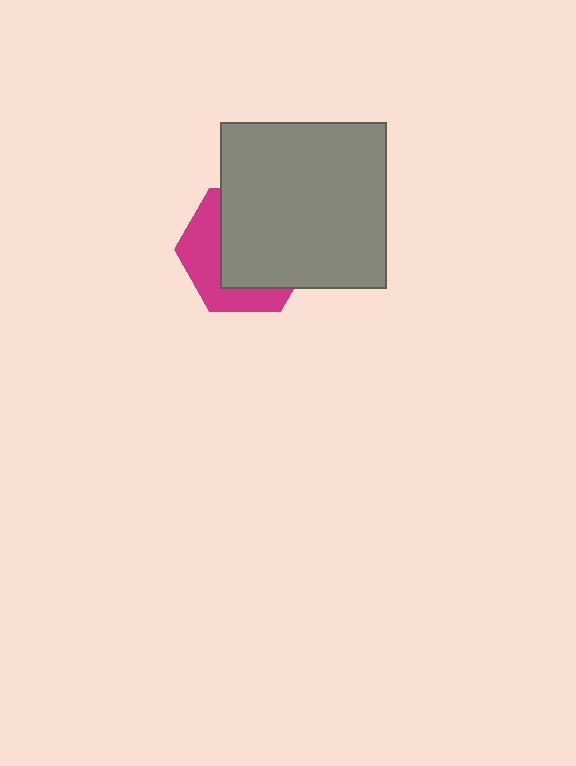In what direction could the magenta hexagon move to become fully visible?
The magenta hexagon could move toward the lower-left. That would shift it out from behind the gray square entirely.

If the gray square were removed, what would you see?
You would see the complete magenta hexagon.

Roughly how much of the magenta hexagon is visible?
A small part of it is visible (roughly 37%).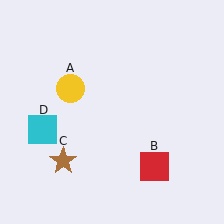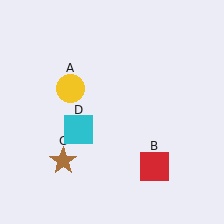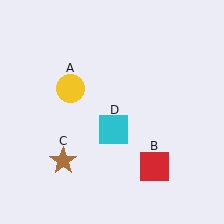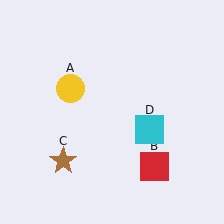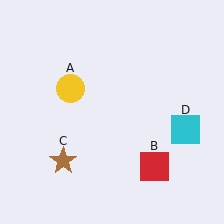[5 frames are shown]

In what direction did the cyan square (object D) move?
The cyan square (object D) moved right.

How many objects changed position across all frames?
1 object changed position: cyan square (object D).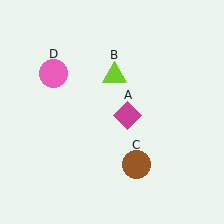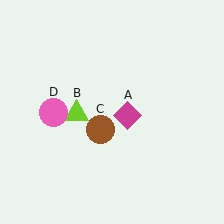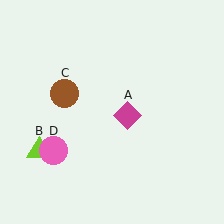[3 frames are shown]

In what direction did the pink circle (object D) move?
The pink circle (object D) moved down.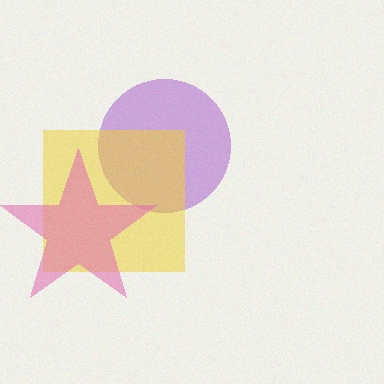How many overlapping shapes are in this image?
There are 3 overlapping shapes in the image.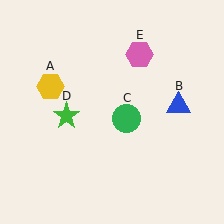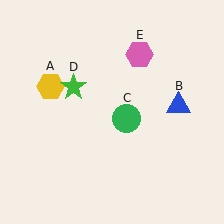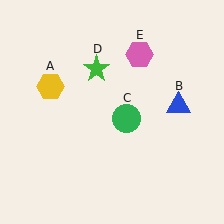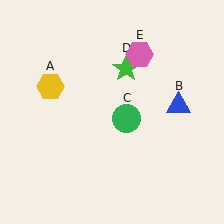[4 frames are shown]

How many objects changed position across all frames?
1 object changed position: green star (object D).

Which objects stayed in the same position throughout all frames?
Yellow hexagon (object A) and blue triangle (object B) and green circle (object C) and pink hexagon (object E) remained stationary.